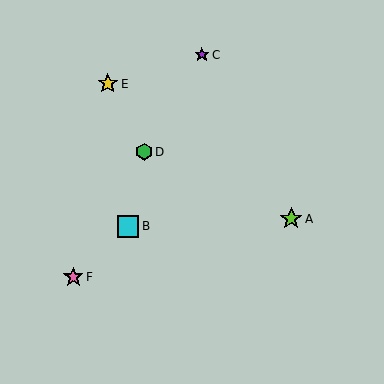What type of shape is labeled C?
Shape C is a purple star.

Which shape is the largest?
The lime star (labeled A) is the largest.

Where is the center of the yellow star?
The center of the yellow star is at (108, 84).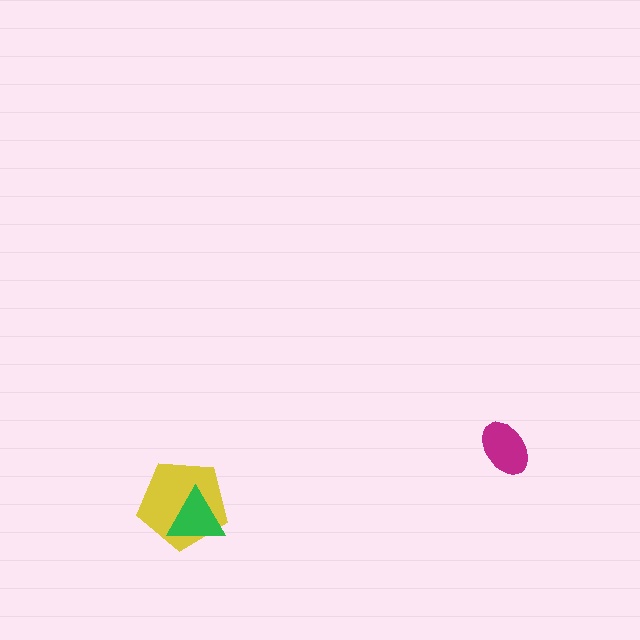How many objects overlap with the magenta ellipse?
0 objects overlap with the magenta ellipse.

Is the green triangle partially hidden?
No, no other shape covers it.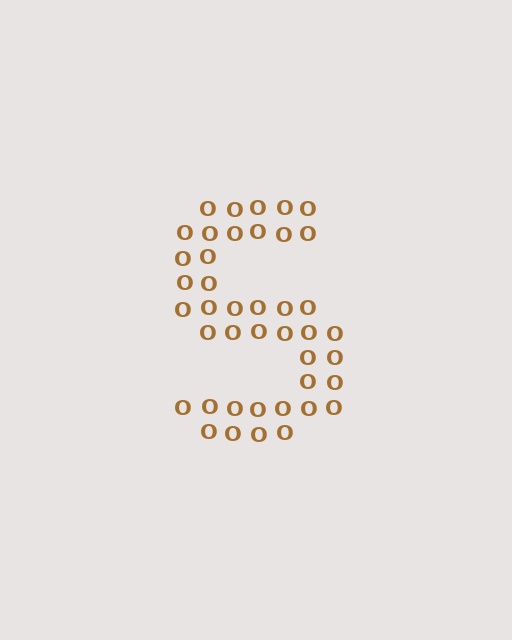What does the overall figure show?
The overall figure shows the letter S.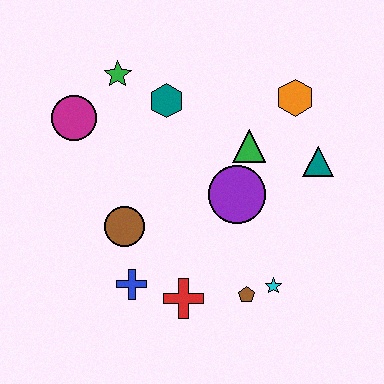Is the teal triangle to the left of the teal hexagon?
No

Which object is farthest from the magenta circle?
The cyan star is farthest from the magenta circle.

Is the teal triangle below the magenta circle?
Yes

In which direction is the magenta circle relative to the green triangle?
The magenta circle is to the left of the green triangle.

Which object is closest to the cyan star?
The brown pentagon is closest to the cyan star.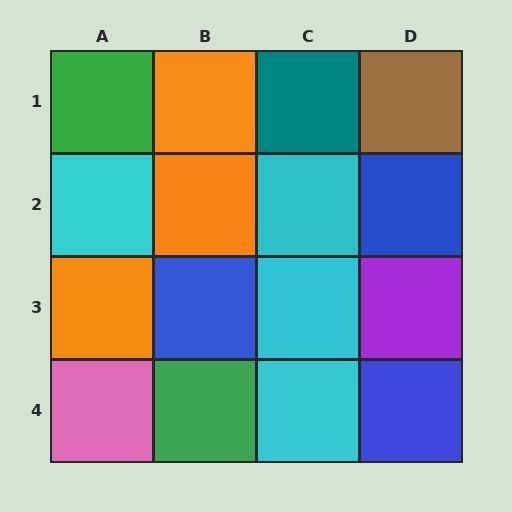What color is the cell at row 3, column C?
Cyan.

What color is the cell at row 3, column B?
Blue.